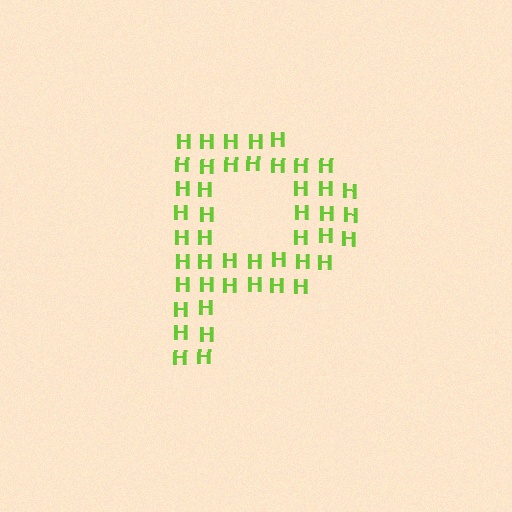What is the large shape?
The large shape is the letter P.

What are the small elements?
The small elements are letter H's.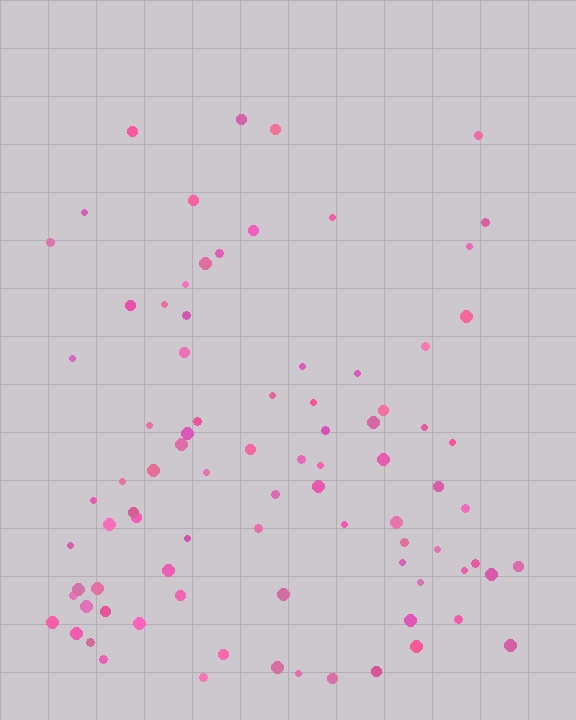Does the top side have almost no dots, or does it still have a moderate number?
Still a moderate number, just noticeably fewer than the bottom.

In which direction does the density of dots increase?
From top to bottom, with the bottom side densest.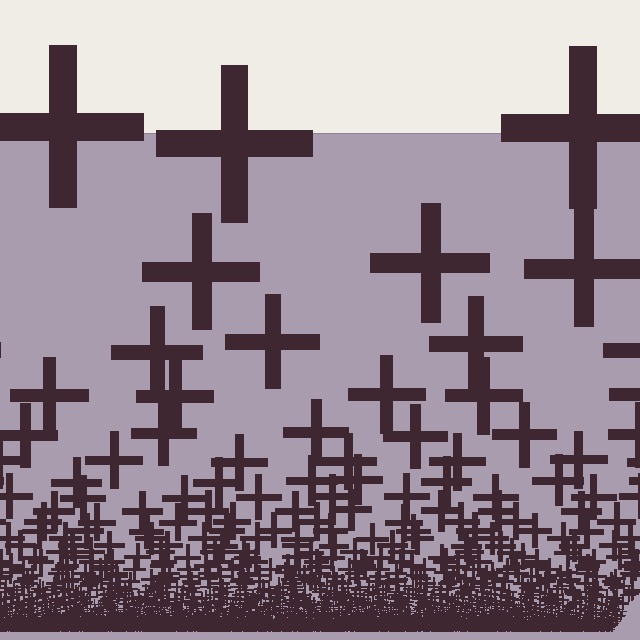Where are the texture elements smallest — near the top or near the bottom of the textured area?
Near the bottom.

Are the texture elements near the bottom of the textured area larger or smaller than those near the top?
Smaller. The gradient is inverted — elements near the bottom are smaller and denser.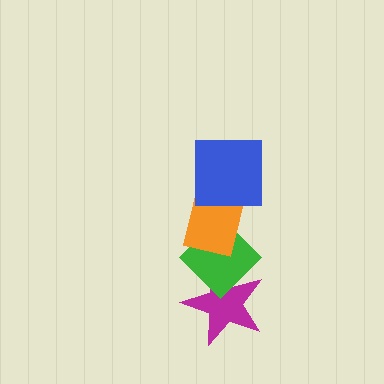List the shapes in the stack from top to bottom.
From top to bottom: the blue square, the orange rectangle, the green diamond, the magenta star.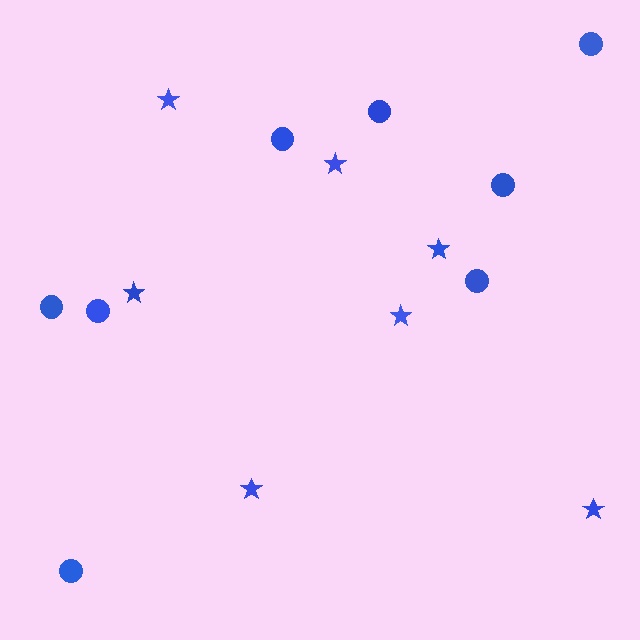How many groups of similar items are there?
There are 2 groups: one group of stars (7) and one group of circles (8).